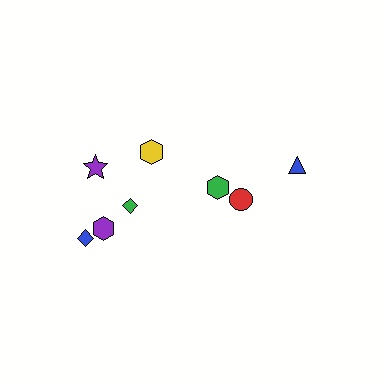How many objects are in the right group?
There are 3 objects.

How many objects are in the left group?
There are 5 objects.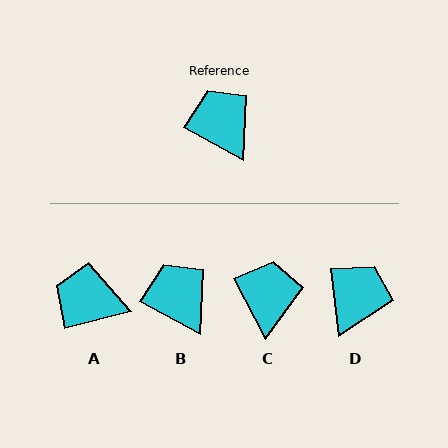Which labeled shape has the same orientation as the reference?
B.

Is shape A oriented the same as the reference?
No, it is off by about 43 degrees.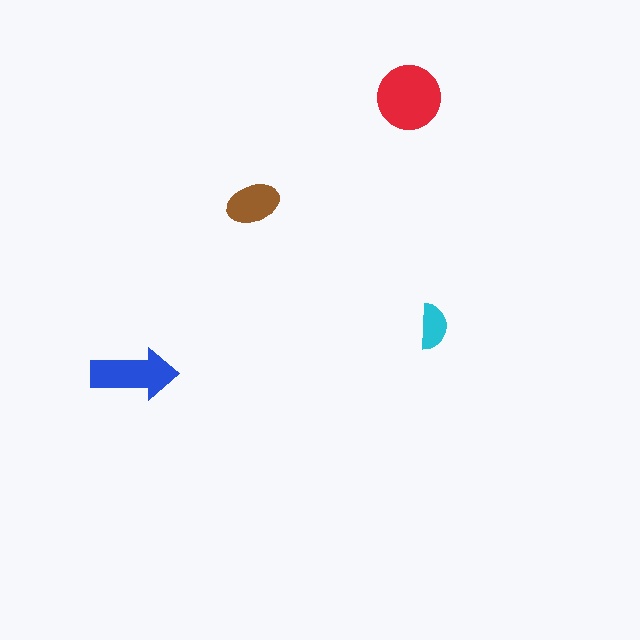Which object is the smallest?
The cyan semicircle.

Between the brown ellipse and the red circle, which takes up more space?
The red circle.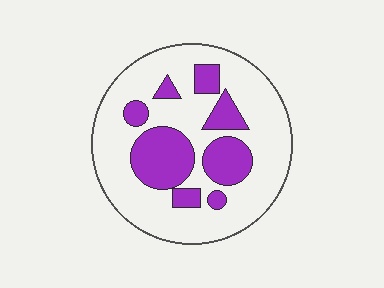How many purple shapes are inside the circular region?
8.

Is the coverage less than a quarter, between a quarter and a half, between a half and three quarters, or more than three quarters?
Between a quarter and a half.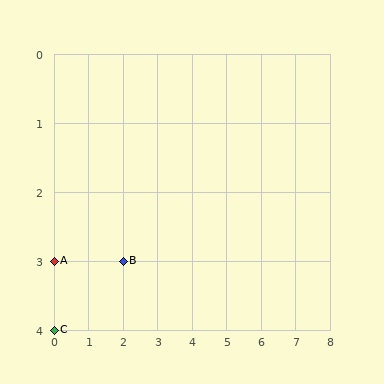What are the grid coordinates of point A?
Point A is at grid coordinates (0, 3).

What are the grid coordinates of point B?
Point B is at grid coordinates (2, 3).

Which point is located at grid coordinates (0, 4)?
Point C is at (0, 4).